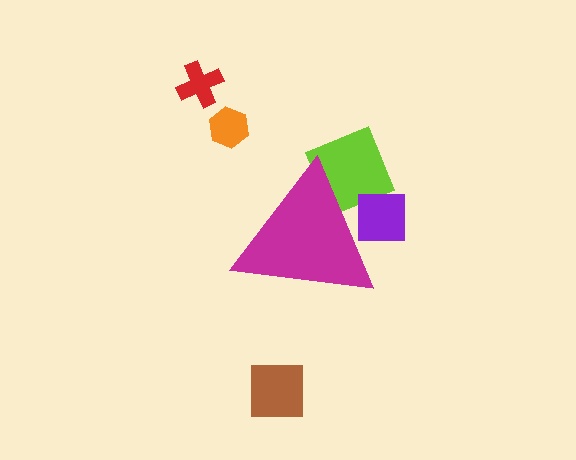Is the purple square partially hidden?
Yes, the purple square is partially hidden behind the magenta triangle.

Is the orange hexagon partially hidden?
No, the orange hexagon is fully visible.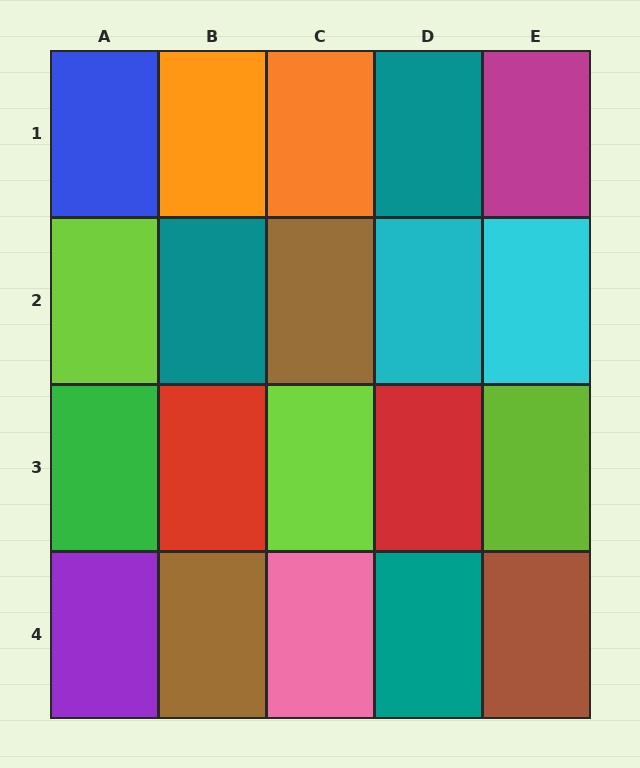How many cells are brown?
3 cells are brown.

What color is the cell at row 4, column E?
Brown.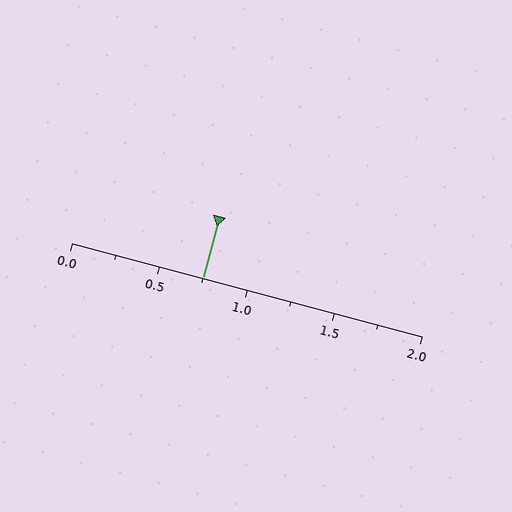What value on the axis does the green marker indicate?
The marker indicates approximately 0.75.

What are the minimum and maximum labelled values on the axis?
The axis runs from 0.0 to 2.0.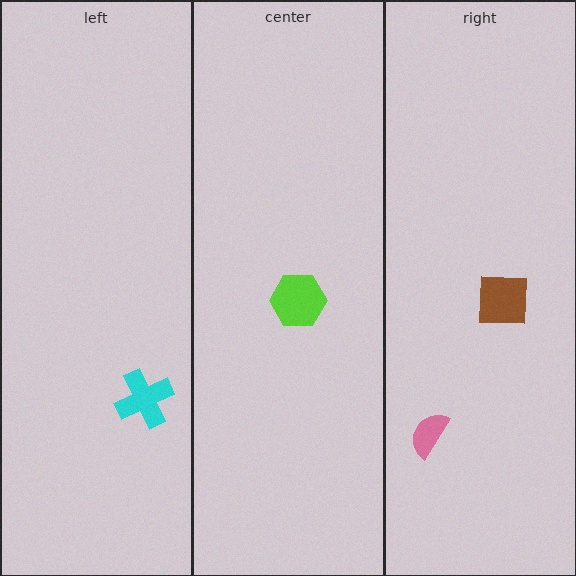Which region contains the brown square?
The right region.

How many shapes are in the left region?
1.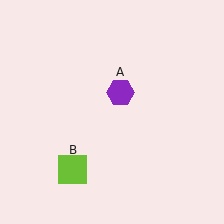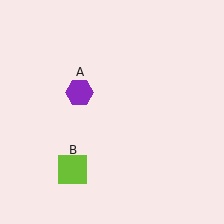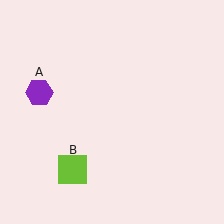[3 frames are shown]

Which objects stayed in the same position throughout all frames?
Lime square (object B) remained stationary.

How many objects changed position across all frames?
1 object changed position: purple hexagon (object A).